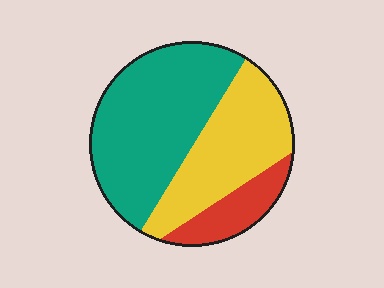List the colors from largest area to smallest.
From largest to smallest: teal, yellow, red.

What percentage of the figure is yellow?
Yellow takes up about one third (1/3) of the figure.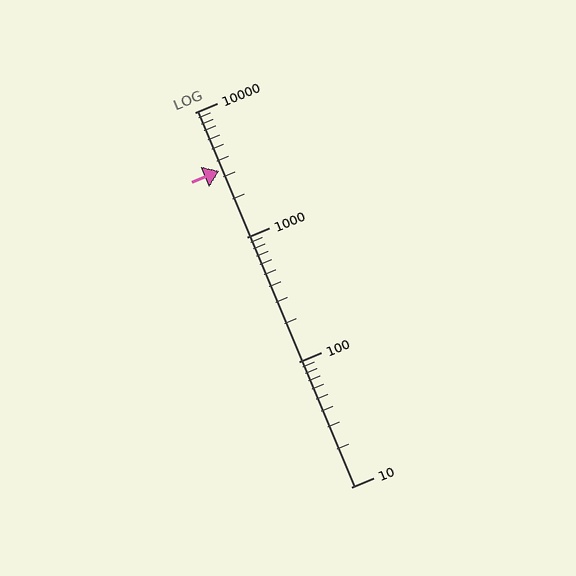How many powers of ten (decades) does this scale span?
The scale spans 3 decades, from 10 to 10000.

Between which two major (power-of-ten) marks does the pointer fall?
The pointer is between 1000 and 10000.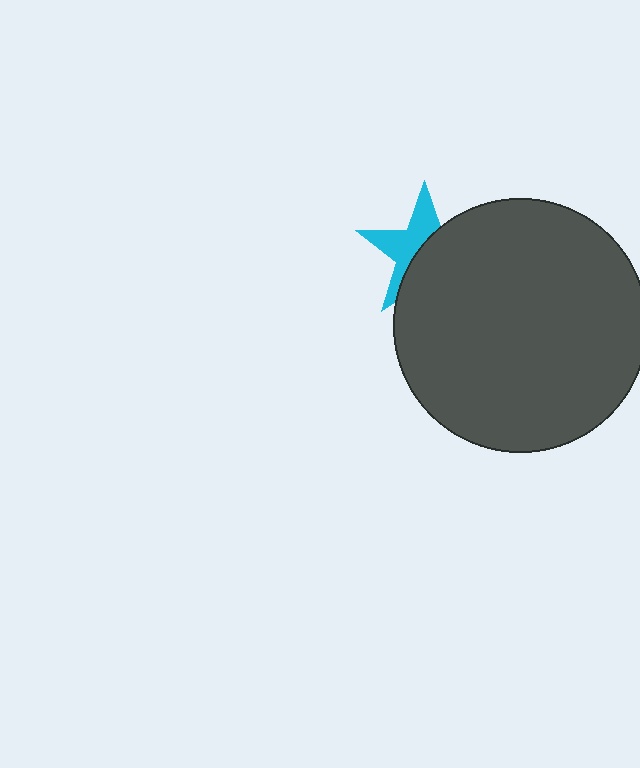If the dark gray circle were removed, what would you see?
You would see the complete cyan star.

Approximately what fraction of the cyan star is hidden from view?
Roughly 54% of the cyan star is hidden behind the dark gray circle.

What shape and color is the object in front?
The object in front is a dark gray circle.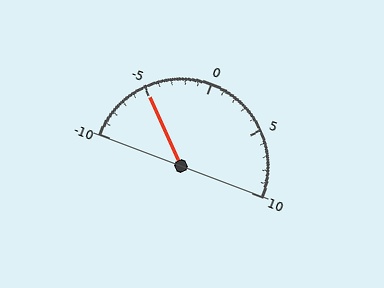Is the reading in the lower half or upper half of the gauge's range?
The reading is in the lower half of the range (-10 to 10).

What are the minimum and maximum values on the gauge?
The gauge ranges from -10 to 10.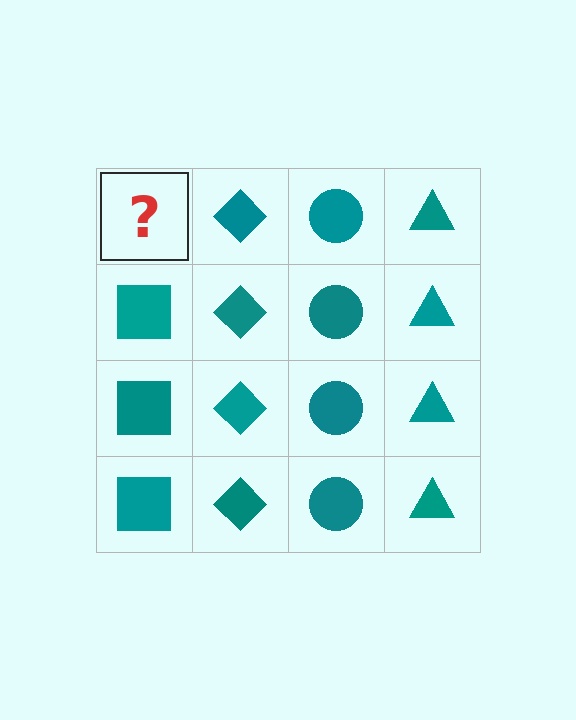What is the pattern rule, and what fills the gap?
The rule is that each column has a consistent shape. The gap should be filled with a teal square.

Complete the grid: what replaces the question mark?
The question mark should be replaced with a teal square.